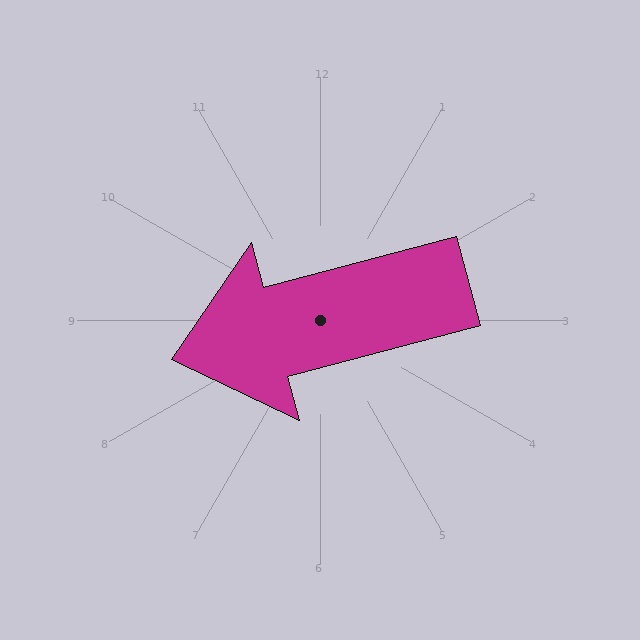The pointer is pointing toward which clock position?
Roughly 9 o'clock.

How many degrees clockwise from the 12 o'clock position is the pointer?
Approximately 255 degrees.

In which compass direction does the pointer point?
West.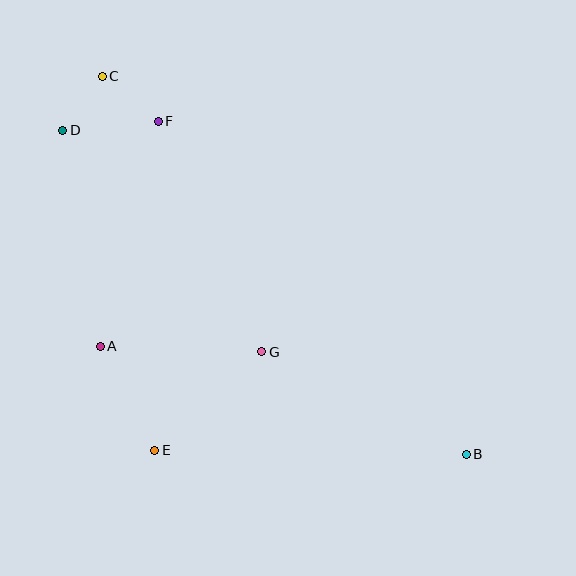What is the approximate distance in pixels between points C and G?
The distance between C and G is approximately 318 pixels.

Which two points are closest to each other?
Points C and D are closest to each other.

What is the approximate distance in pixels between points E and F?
The distance between E and F is approximately 329 pixels.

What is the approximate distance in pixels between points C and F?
The distance between C and F is approximately 72 pixels.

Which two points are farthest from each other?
Points B and C are farthest from each other.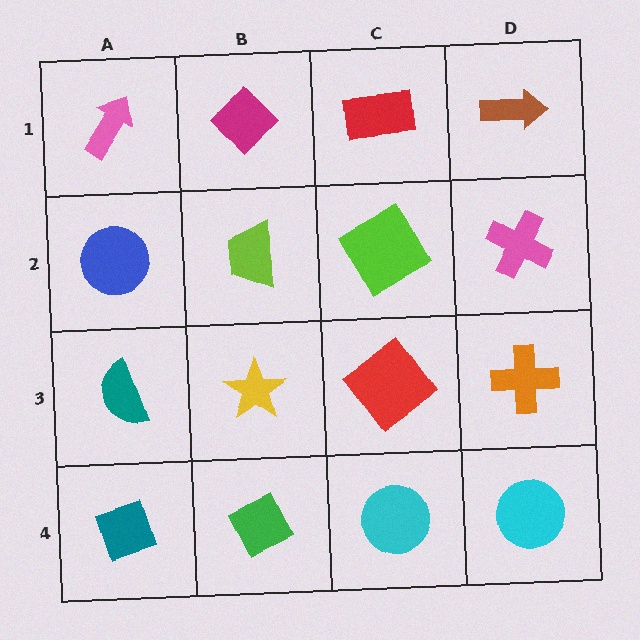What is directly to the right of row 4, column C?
A cyan circle.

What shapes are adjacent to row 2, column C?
A red rectangle (row 1, column C), a red diamond (row 3, column C), a lime trapezoid (row 2, column B), a pink cross (row 2, column D).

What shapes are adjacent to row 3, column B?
A lime trapezoid (row 2, column B), a green diamond (row 4, column B), a teal semicircle (row 3, column A), a red diamond (row 3, column C).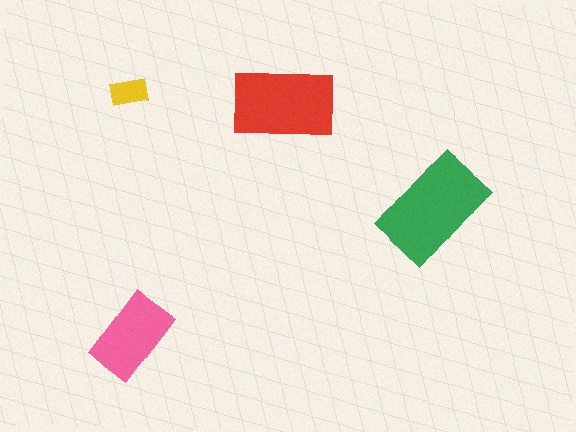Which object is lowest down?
The pink rectangle is bottommost.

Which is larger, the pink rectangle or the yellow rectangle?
The pink one.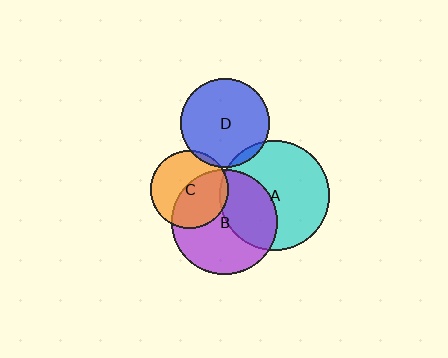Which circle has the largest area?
Circle A (cyan).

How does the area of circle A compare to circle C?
Approximately 2.0 times.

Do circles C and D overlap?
Yes.